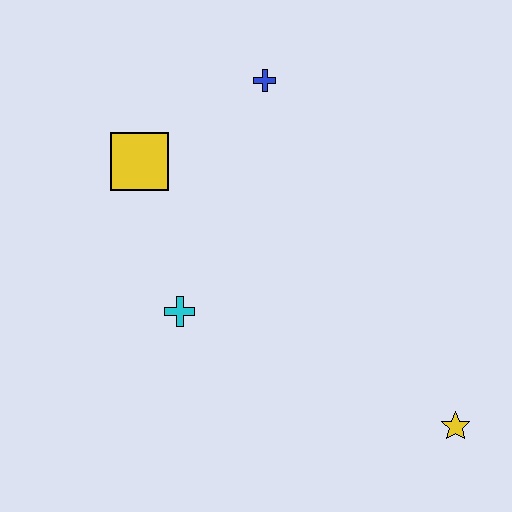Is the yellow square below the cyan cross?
No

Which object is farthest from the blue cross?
The yellow star is farthest from the blue cross.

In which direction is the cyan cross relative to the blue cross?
The cyan cross is below the blue cross.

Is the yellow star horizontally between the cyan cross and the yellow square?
No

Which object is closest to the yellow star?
The cyan cross is closest to the yellow star.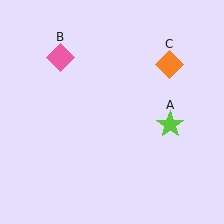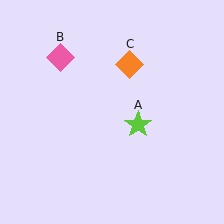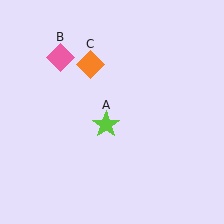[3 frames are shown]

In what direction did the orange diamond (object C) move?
The orange diamond (object C) moved left.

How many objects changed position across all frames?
2 objects changed position: lime star (object A), orange diamond (object C).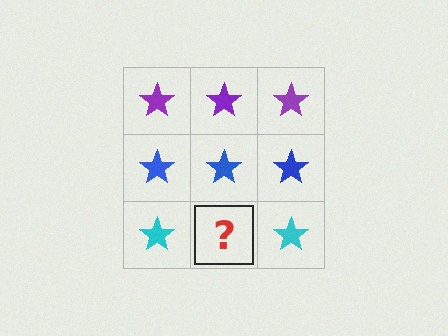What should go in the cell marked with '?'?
The missing cell should contain a cyan star.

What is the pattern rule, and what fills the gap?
The rule is that each row has a consistent color. The gap should be filled with a cyan star.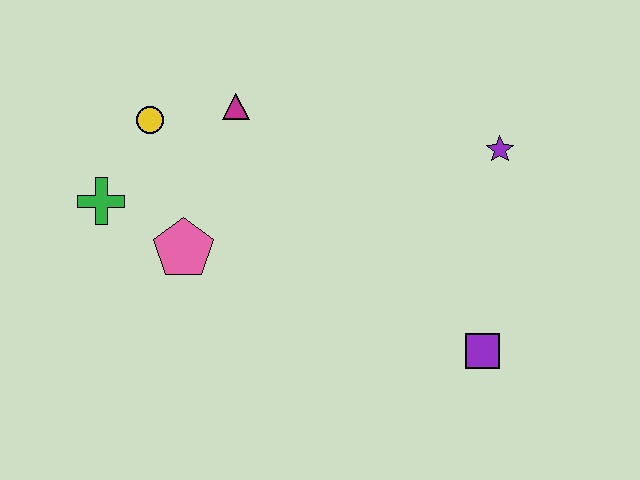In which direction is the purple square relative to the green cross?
The purple square is to the right of the green cross.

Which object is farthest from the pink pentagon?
The purple star is farthest from the pink pentagon.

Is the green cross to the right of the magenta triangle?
No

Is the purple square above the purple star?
No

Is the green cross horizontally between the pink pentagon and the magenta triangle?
No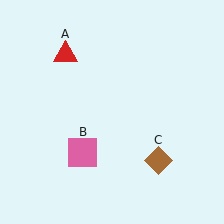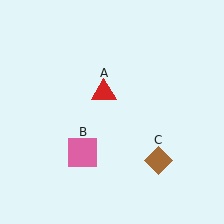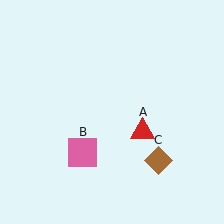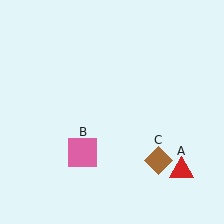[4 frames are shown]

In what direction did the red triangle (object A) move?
The red triangle (object A) moved down and to the right.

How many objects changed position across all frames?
1 object changed position: red triangle (object A).